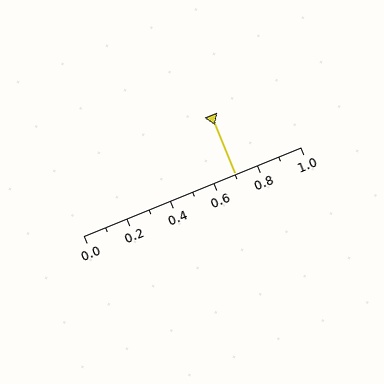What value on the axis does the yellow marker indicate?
The marker indicates approximately 0.7.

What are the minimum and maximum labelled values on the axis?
The axis runs from 0.0 to 1.0.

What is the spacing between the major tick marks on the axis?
The major ticks are spaced 0.2 apart.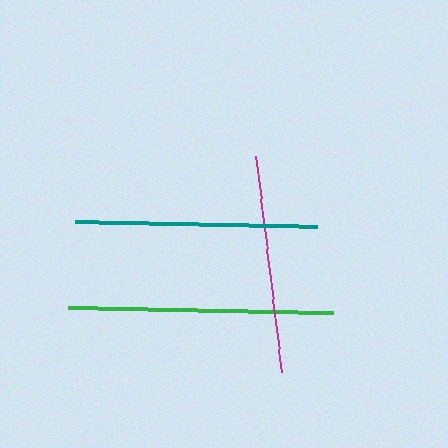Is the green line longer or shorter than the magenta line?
The green line is longer than the magenta line.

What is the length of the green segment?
The green segment is approximately 265 pixels long.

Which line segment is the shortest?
The magenta line is the shortest at approximately 218 pixels.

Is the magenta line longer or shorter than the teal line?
The teal line is longer than the magenta line.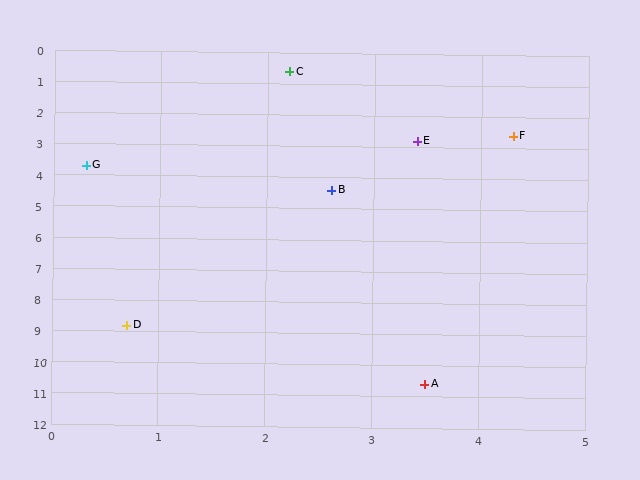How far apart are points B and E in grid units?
Points B and E are about 1.8 grid units apart.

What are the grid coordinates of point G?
Point G is at approximately (0.3, 3.7).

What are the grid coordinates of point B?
Point B is at approximately (2.6, 4.4).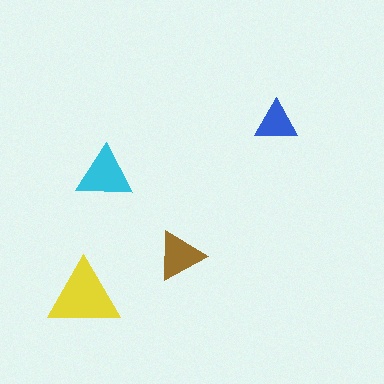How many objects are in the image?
There are 4 objects in the image.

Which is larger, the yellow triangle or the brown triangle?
The yellow one.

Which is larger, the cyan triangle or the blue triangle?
The cyan one.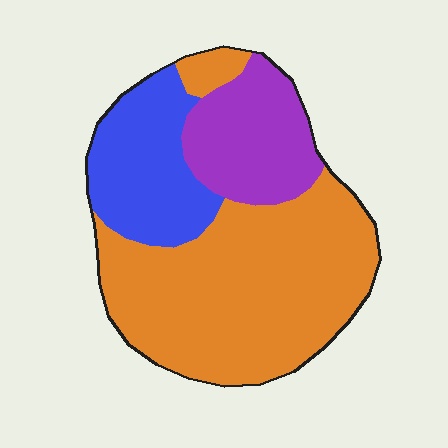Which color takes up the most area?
Orange, at roughly 60%.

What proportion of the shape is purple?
Purple takes up about one fifth (1/5) of the shape.